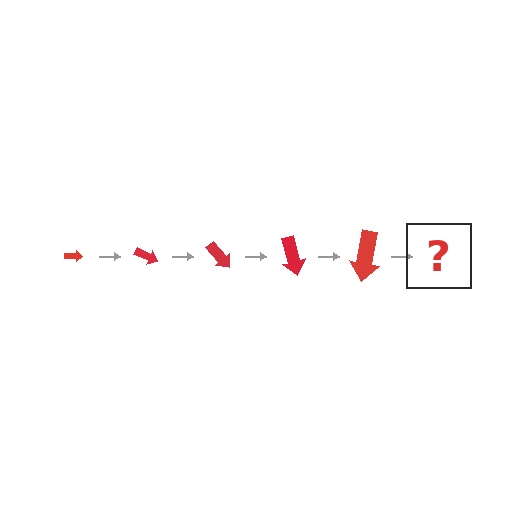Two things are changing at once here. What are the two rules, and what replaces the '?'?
The two rules are that the arrow grows larger each step and it rotates 25 degrees each step. The '?' should be an arrow, larger than the previous one and rotated 125 degrees from the start.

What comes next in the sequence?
The next element should be an arrow, larger than the previous one and rotated 125 degrees from the start.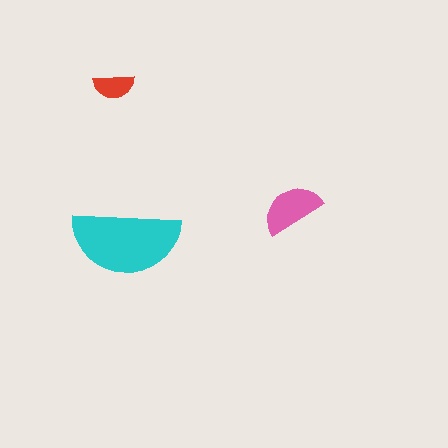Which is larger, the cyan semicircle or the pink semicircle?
The cyan one.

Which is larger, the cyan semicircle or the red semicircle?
The cyan one.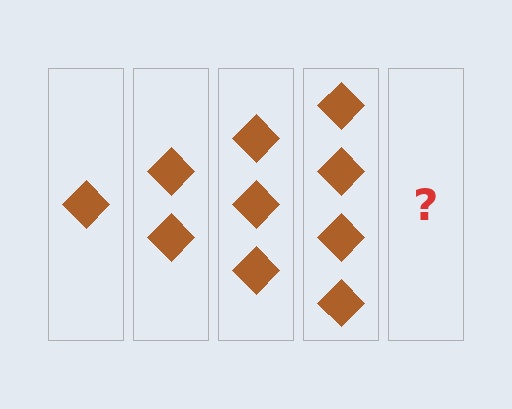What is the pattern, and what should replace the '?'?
The pattern is that each step adds one more diamond. The '?' should be 5 diamonds.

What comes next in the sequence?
The next element should be 5 diamonds.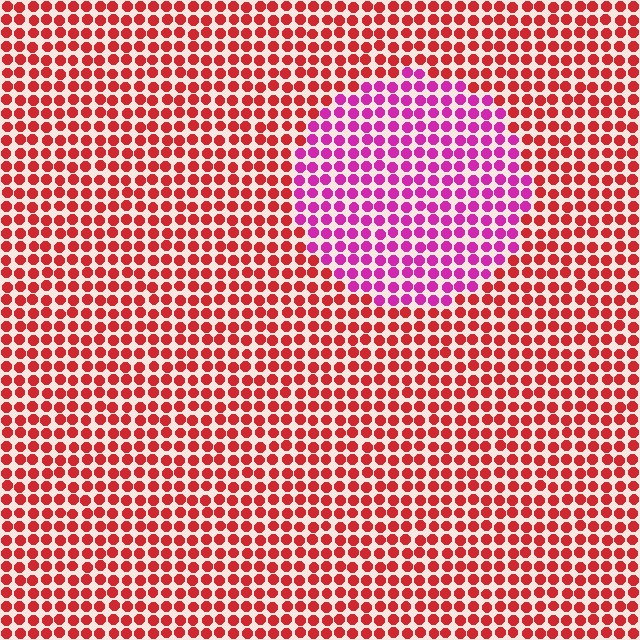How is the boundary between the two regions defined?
The boundary is defined purely by a slight shift in hue (about 45 degrees). Spacing, size, and orientation are identical on both sides.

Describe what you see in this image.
The image is filled with small red elements in a uniform arrangement. A circle-shaped region is visible where the elements are tinted to a slightly different hue, forming a subtle color boundary.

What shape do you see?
I see a circle.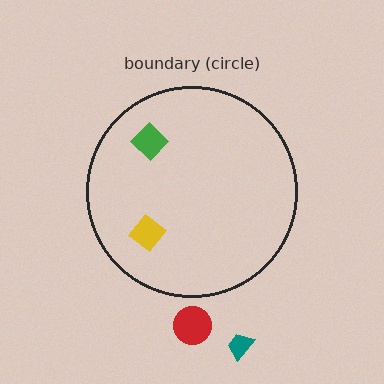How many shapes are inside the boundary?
2 inside, 2 outside.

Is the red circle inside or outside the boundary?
Outside.